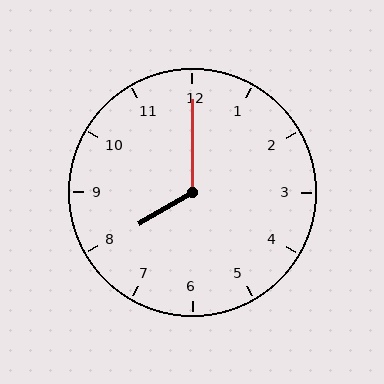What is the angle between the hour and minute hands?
Approximately 120 degrees.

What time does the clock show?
8:00.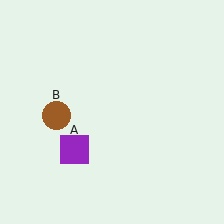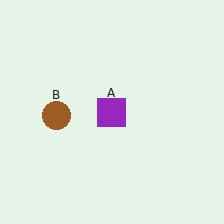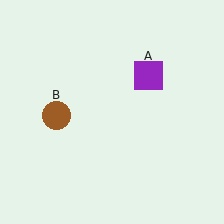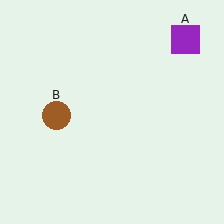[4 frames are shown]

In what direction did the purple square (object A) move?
The purple square (object A) moved up and to the right.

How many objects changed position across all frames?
1 object changed position: purple square (object A).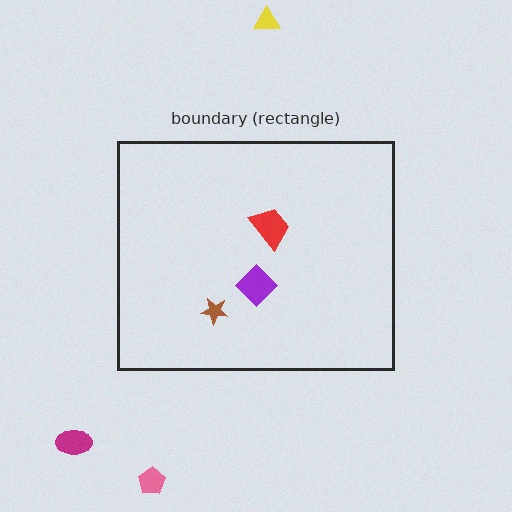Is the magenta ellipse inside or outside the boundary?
Outside.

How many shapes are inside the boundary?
3 inside, 3 outside.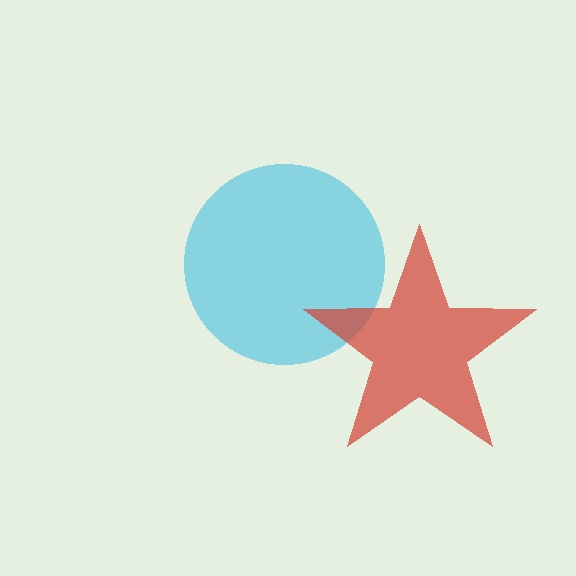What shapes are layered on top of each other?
The layered shapes are: a cyan circle, a red star.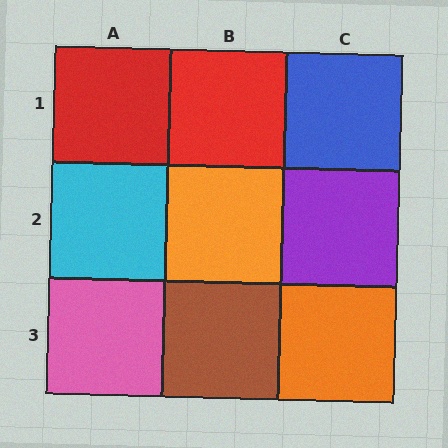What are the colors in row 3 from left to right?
Pink, brown, orange.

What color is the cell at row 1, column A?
Red.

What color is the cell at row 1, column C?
Blue.